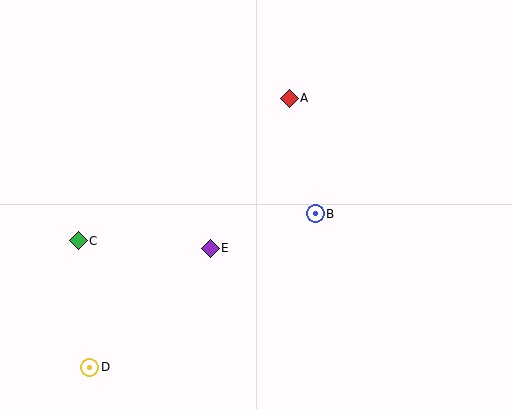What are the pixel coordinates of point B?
Point B is at (315, 214).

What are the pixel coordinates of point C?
Point C is at (78, 241).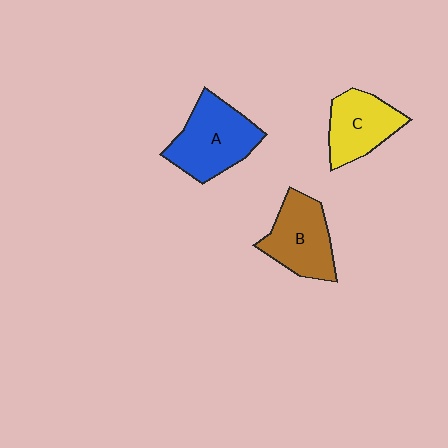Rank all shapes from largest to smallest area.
From largest to smallest: A (blue), B (brown), C (yellow).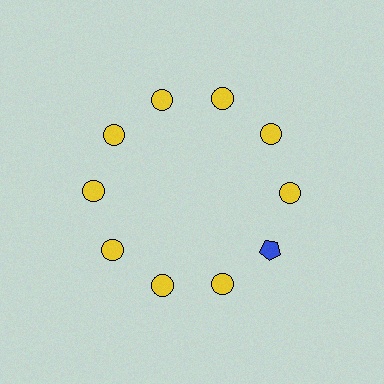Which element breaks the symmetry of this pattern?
The blue pentagon at roughly the 4 o'clock position breaks the symmetry. All other shapes are yellow circles.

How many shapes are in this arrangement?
There are 10 shapes arranged in a ring pattern.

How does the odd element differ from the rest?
It differs in both color (blue instead of yellow) and shape (pentagon instead of circle).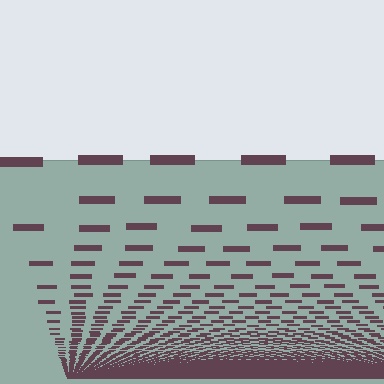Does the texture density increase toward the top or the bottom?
Density increases toward the bottom.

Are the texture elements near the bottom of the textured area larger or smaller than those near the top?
Smaller. The gradient is inverted — elements near the bottom are smaller and denser.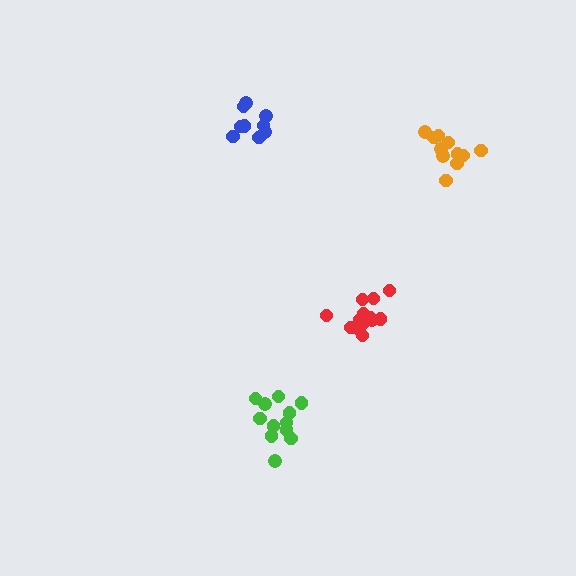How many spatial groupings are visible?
There are 4 spatial groupings.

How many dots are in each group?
Group 1: 12 dots, Group 2: 13 dots, Group 3: 11 dots, Group 4: 9 dots (45 total).